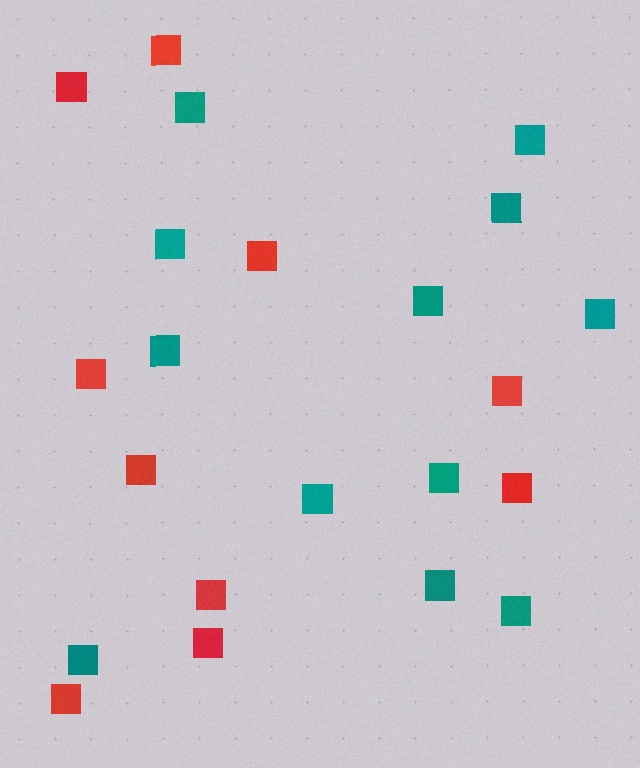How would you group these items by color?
There are 2 groups: one group of red squares (10) and one group of teal squares (12).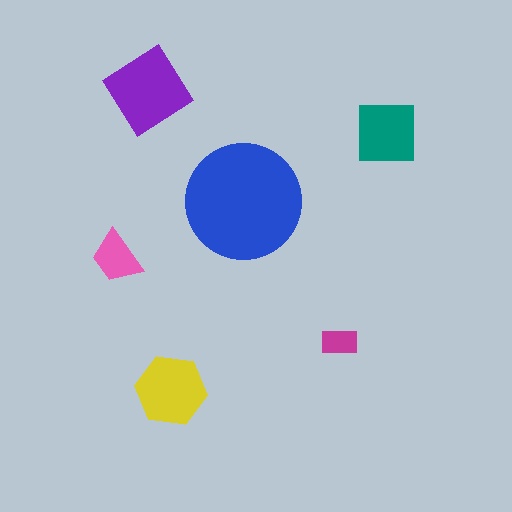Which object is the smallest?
The magenta rectangle.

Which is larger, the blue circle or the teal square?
The blue circle.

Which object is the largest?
The blue circle.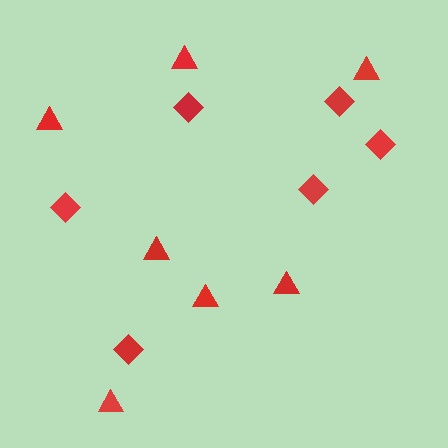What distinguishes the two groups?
There are 2 groups: one group of diamonds (6) and one group of triangles (7).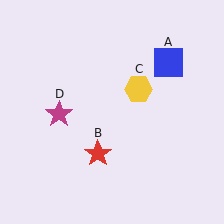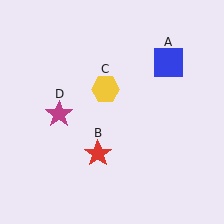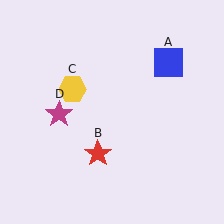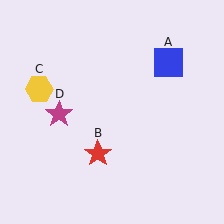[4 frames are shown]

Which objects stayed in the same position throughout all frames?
Blue square (object A) and red star (object B) and magenta star (object D) remained stationary.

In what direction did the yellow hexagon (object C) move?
The yellow hexagon (object C) moved left.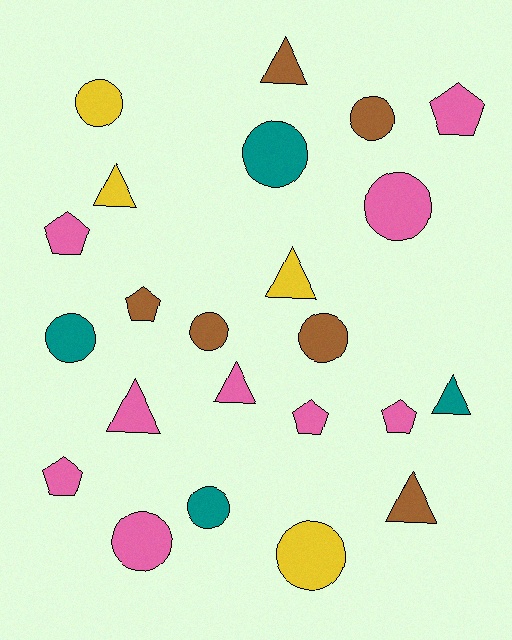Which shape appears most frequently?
Circle, with 10 objects.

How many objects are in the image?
There are 23 objects.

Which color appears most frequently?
Pink, with 9 objects.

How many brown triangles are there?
There are 2 brown triangles.